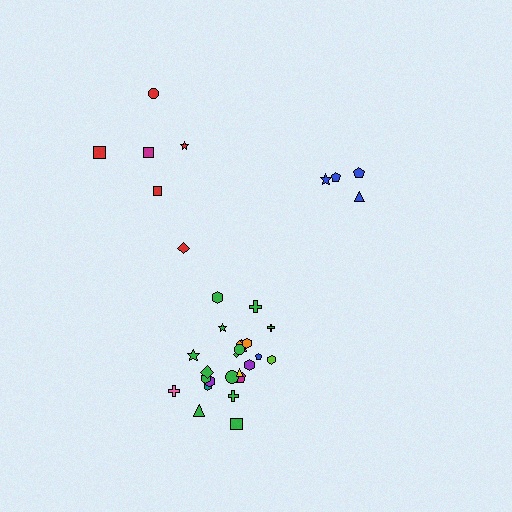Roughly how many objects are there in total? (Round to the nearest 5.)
Roughly 35 objects in total.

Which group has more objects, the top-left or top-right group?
The top-left group.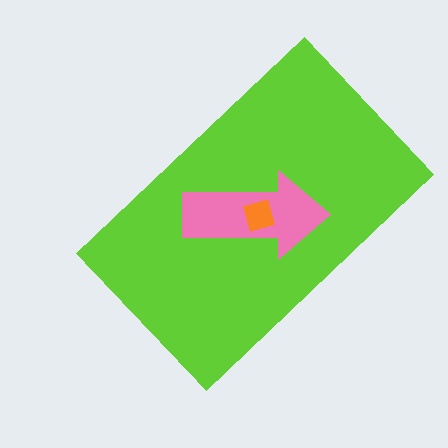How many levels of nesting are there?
3.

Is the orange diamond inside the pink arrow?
Yes.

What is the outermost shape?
The lime rectangle.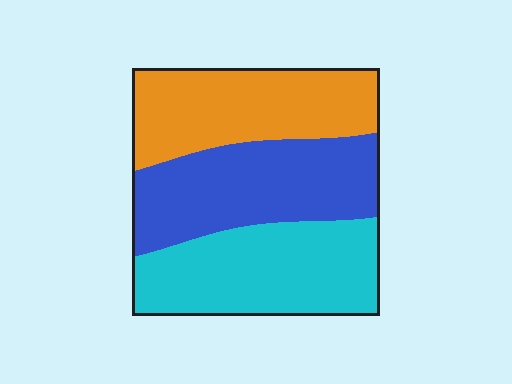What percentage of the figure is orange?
Orange takes up about one third (1/3) of the figure.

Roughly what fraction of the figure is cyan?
Cyan covers around 35% of the figure.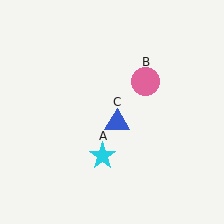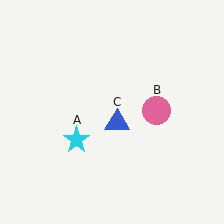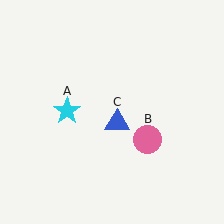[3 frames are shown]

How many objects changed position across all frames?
2 objects changed position: cyan star (object A), pink circle (object B).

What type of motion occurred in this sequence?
The cyan star (object A), pink circle (object B) rotated clockwise around the center of the scene.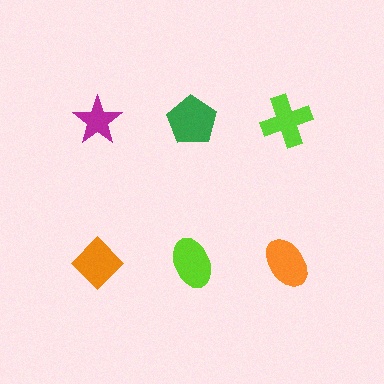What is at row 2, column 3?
An orange ellipse.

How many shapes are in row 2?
3 shapes.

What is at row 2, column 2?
A lime ellipse.